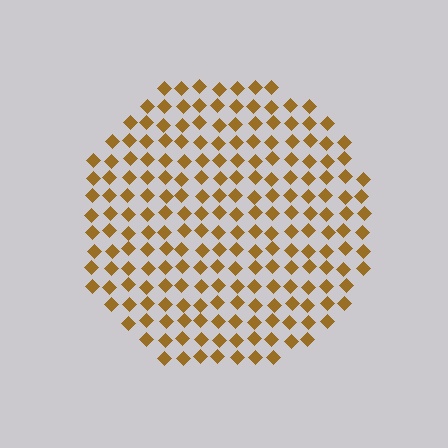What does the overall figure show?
The overall figure shows a circle.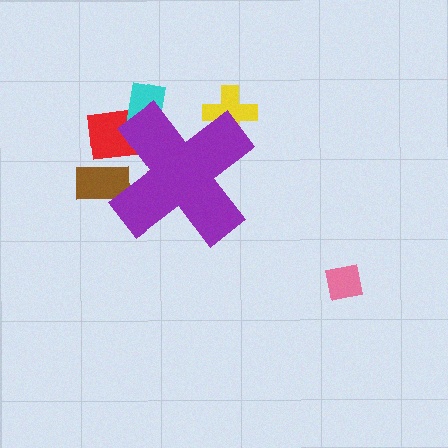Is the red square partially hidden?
Yes, the red square is partially hidden behind the purple cross.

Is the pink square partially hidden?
No, the pink square is fully visible.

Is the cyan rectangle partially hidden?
Yes, the cyan rectangle is partially hidden behind the purple cross.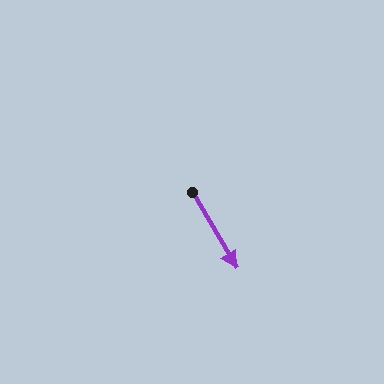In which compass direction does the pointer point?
Southeast.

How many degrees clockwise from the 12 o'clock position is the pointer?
Approximately 150 degrees.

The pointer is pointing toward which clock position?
Roughly 5 o'clock.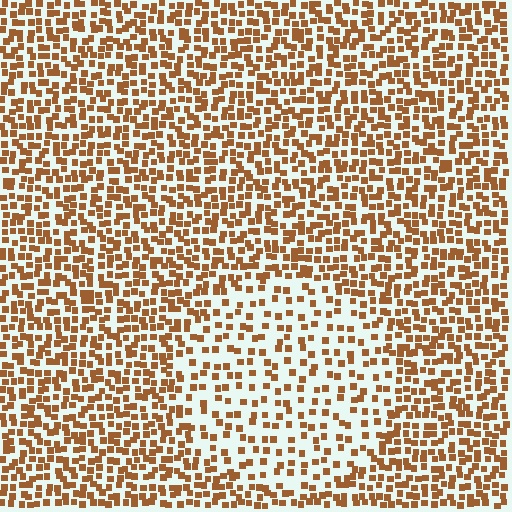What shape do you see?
I see a circle.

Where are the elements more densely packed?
The elements are more densely packed outside the circle boundary.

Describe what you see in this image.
The image contains small brown elements arranged at two different densities. A circle-shaped region is visible where the elements are less densely packed than the surrounding area.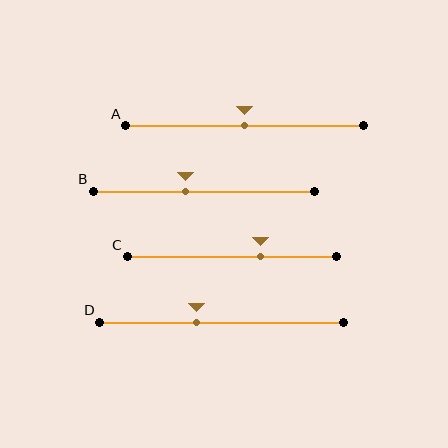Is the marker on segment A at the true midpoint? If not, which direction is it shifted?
Yes, the marker on segment A is at the true midpoint.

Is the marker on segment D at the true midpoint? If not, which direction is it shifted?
No, the marker on segment D is shifted to the left by about 10% of the segment length.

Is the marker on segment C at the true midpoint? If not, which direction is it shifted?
No, the marker on segment C is shifted to the right by about 14% of the segment length.